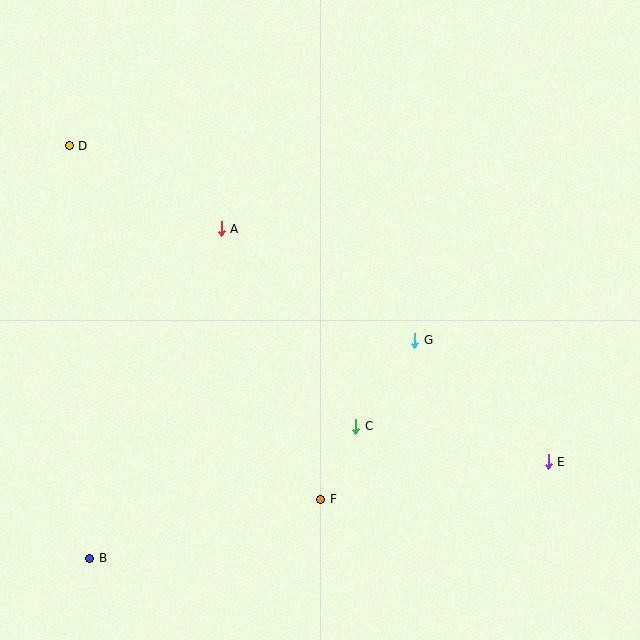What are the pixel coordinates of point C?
Point C is at (356, 426).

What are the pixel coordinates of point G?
Point G is at (415, 340).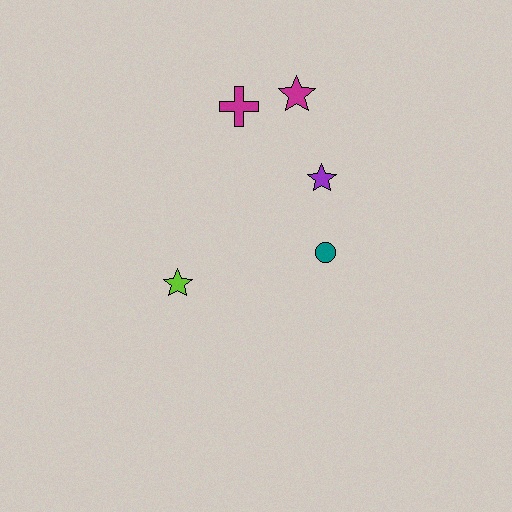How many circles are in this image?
There is 1 circle.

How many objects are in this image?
There are 5 objects.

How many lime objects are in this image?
There is 1 lime object.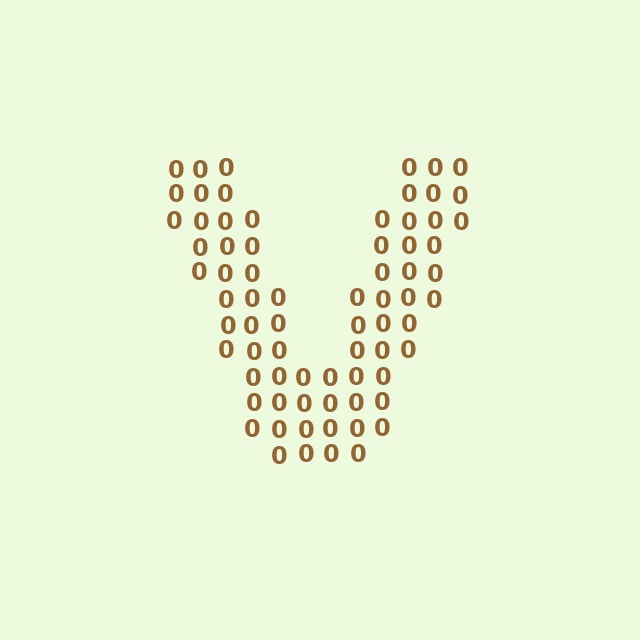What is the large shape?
The large shape is the letter V.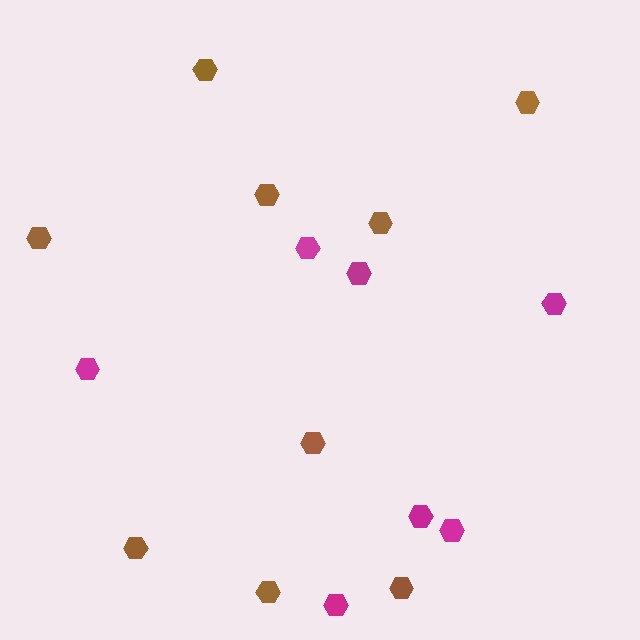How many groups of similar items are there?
There are 2 groups: one group of brown hexagons (9) and one group of magenta hexagons (7).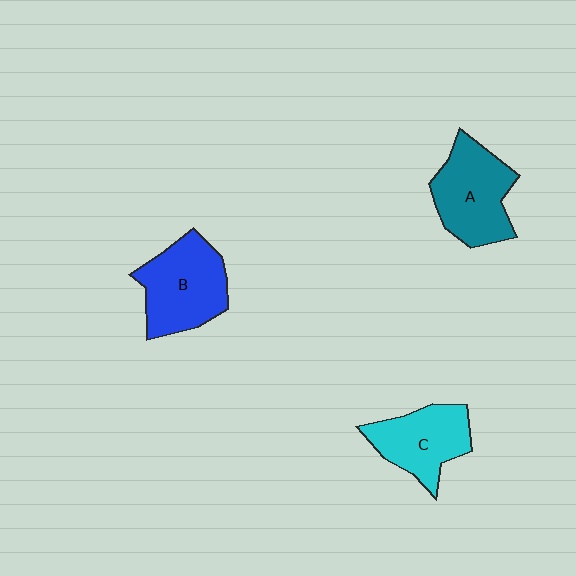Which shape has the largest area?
Shape B (blue).